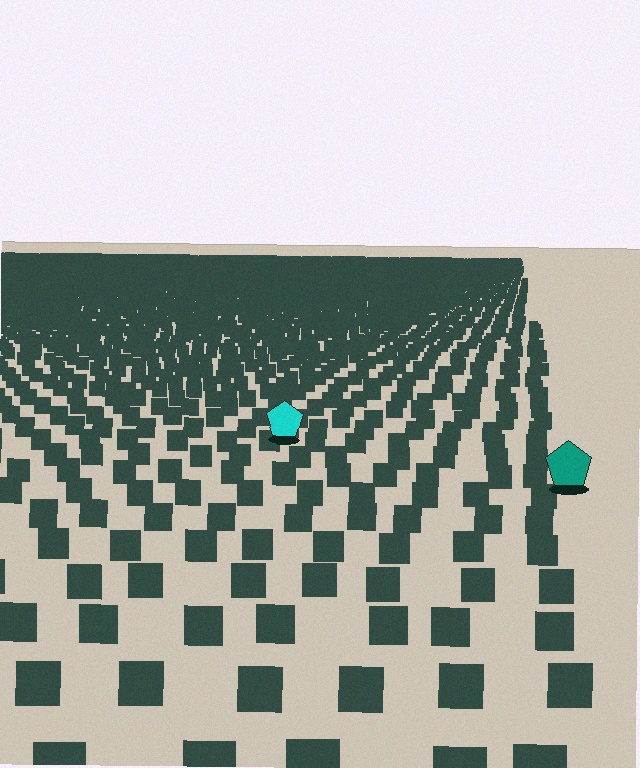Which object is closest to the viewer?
The teal pentagon is closest. The texture marks near it are larger and more spread out.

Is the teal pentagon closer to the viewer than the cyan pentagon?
Yes. The teal pentagon is closer — you can tell from the texture gradient: the ground texture is coarser near it.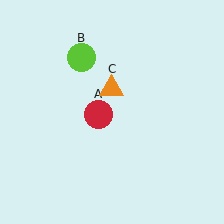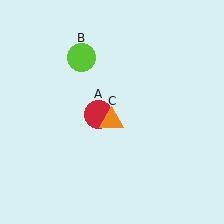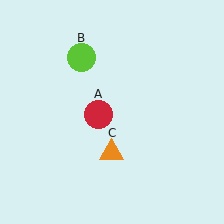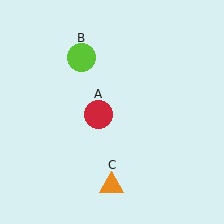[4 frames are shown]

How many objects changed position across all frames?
1 object changed position: orange triangle (object C).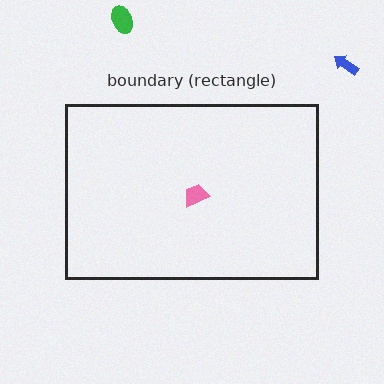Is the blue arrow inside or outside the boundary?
Outside.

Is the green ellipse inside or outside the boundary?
Outside.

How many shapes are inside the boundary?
1 inside, 2 outside.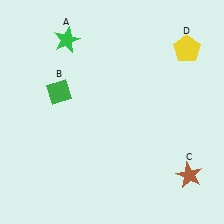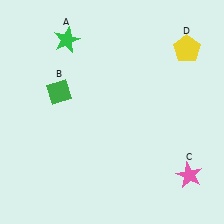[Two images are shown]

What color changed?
The star (C) changed from brown in Image 1 to pink in Image 2.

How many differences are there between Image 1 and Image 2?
There is 1 difference between the two images.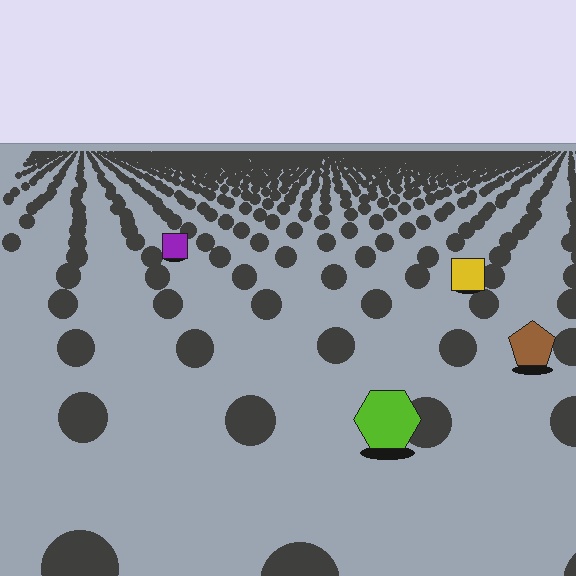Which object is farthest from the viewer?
The purple square is farthest from the viewer. It appears smaller and the ground texture around it is denser.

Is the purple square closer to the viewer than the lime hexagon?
No. The lime hexagon is closer — you can tell from the texture gradient: the ground texture is coarser near it.